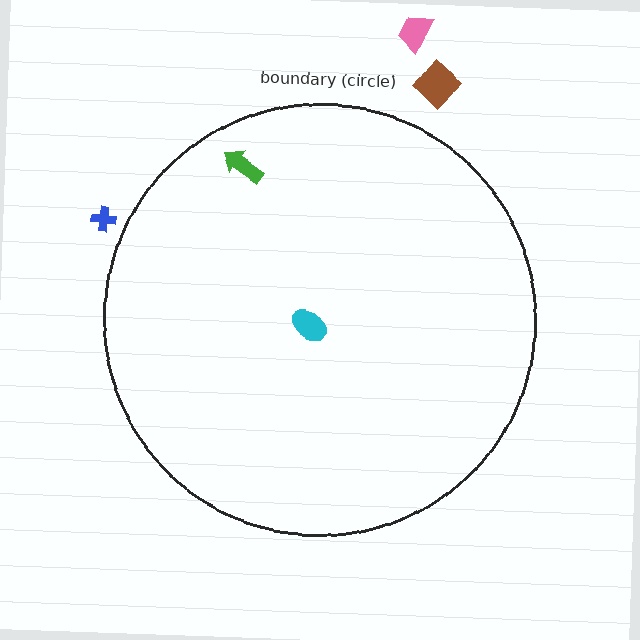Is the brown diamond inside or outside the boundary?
Outside.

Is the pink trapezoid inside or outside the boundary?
Outside.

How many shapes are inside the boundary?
2 inside, 3 outside.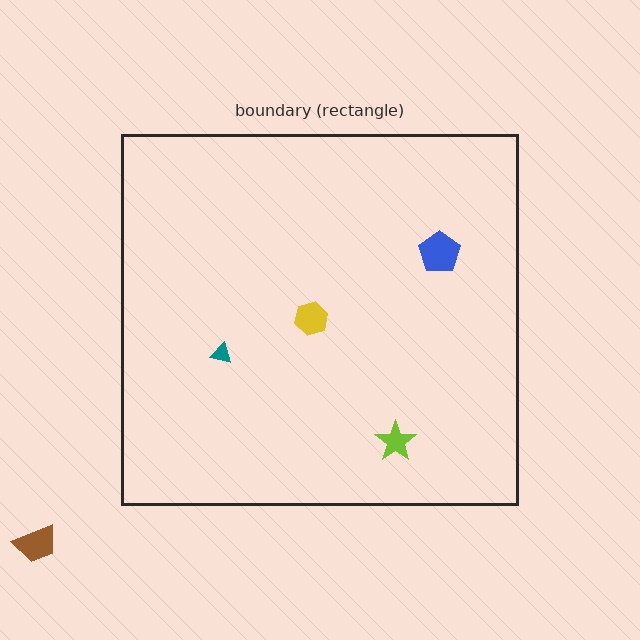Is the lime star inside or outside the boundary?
Inside.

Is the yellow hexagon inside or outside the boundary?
Inside.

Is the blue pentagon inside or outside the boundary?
Inside.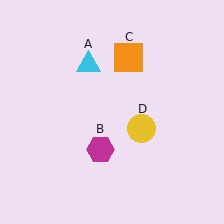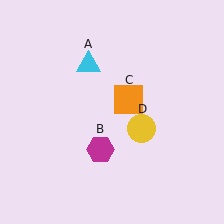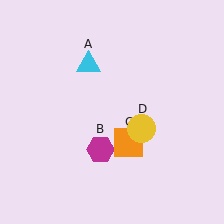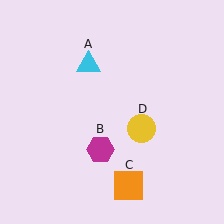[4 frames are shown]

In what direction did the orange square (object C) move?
The orange square (object C) moved down.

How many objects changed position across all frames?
1 object changed position: orange square (object C).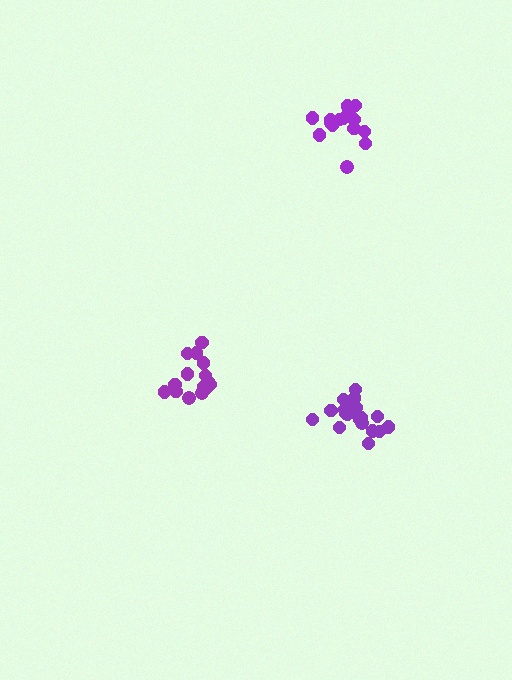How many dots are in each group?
Group 1: 20 dots, Group 2: 15 dots, Group 3: 16 dots (51 total).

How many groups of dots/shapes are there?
There are 3 groups.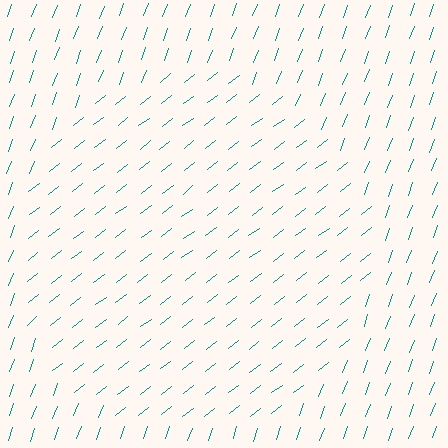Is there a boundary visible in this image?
Yes, there is a texture boundary formed by a change in line orientation.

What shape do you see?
I see a circle.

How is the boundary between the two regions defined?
The boundary is defined purely by a change in line orientation (approximately 32 degrees difference). All lines are the same color and thickness.